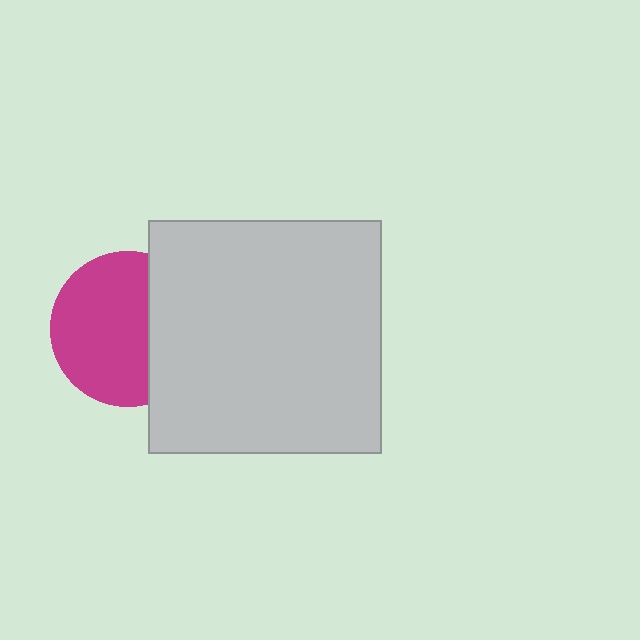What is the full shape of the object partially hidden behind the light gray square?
The partially hidden object is a magenta circle.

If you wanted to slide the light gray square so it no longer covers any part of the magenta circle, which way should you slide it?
Slide it right — that is the most direct way to separate the two shapes.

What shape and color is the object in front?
The object in front is a light gray square.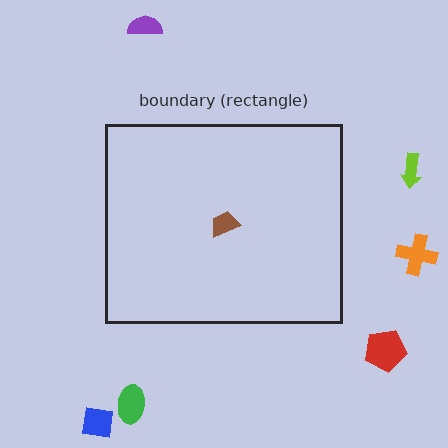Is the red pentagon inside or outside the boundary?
Outside.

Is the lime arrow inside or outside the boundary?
Outside.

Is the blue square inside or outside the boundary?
Outside.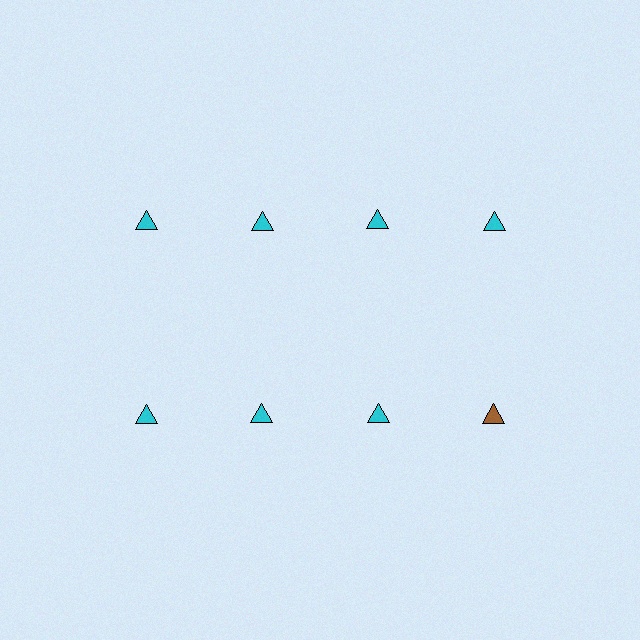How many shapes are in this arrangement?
There are 8 shapes arranged in a grid pattern.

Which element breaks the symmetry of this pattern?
The brown triangle in the second row, second from right column breaks the symmetry. All other shapes are cyan triangles.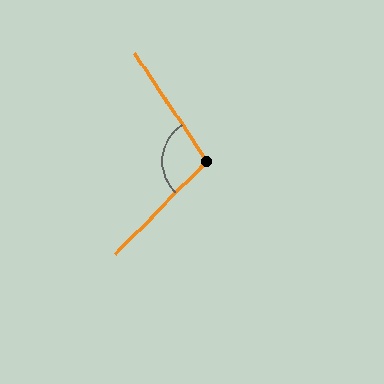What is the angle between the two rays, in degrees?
Approximately 102 degrees.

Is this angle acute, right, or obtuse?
It is obtuse.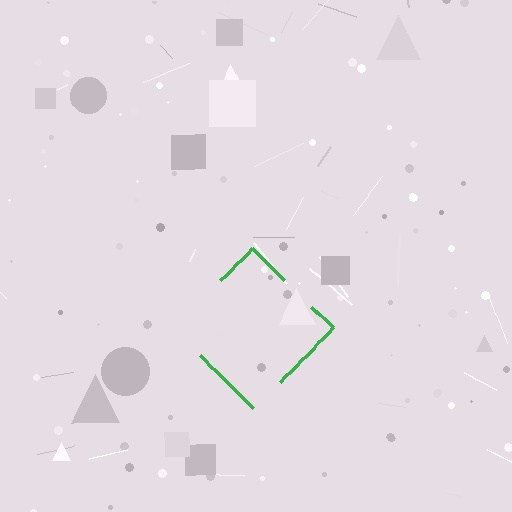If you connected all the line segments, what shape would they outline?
They would outline a diamond.